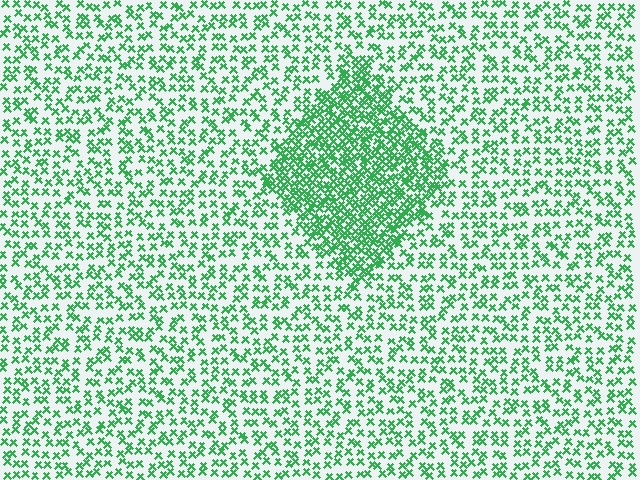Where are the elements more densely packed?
The elements are more densely packed inside the diamond boundary.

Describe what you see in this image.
The image contains small green elements arranged at two different densities. A diamond-shaped region is visible where the elements are more densely packed than the surrounding area.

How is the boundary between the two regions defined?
The boundary is defined by a change in element density (approximately 2.3x ratio). All elements are the same color, size, and shape.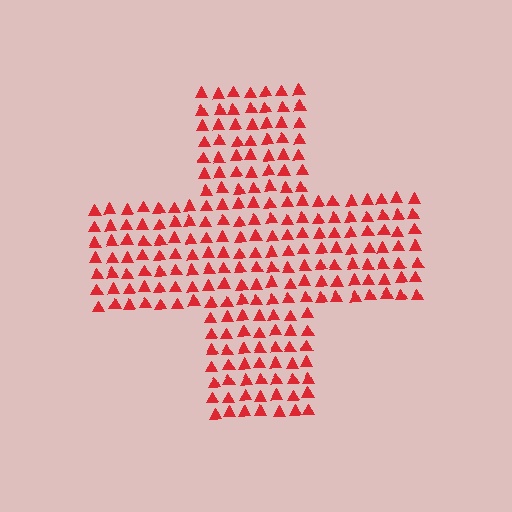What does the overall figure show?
The overall figure shows a cross.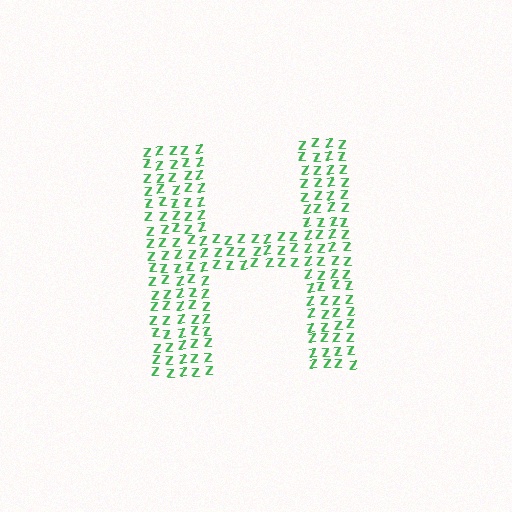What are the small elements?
The small elements are letter Z's.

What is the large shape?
The large shape is the letter H.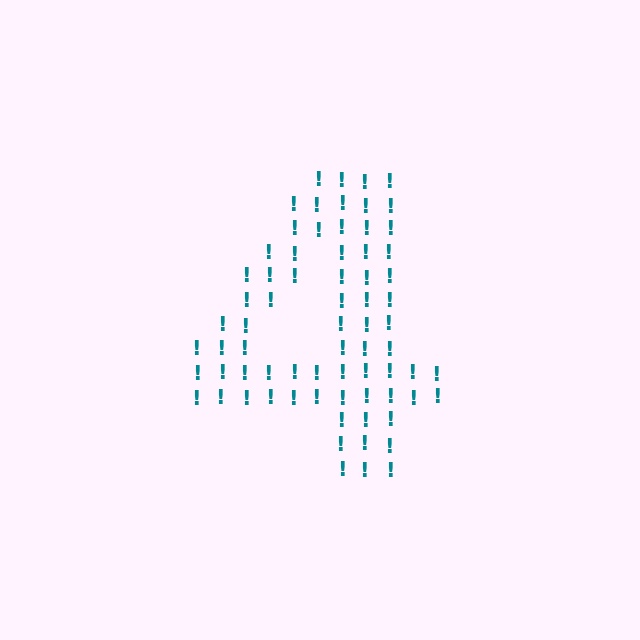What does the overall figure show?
The overall figure shows the digit 4.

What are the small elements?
The small elements are exclamation marks.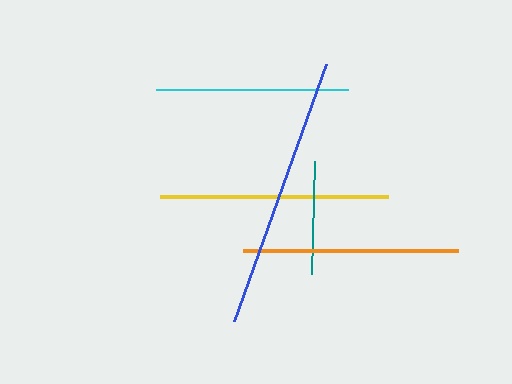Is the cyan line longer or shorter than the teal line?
The cyan line is longer than the teal line.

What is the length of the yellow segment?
The yellow segment is approximately 228 pixels long.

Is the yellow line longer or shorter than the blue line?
The blue line is longer than the yellow line.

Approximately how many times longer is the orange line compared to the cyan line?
The orange line is approximately 1.1 times the length of the cyan line.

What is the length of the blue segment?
The blue segment is approximately 272 pixels long.